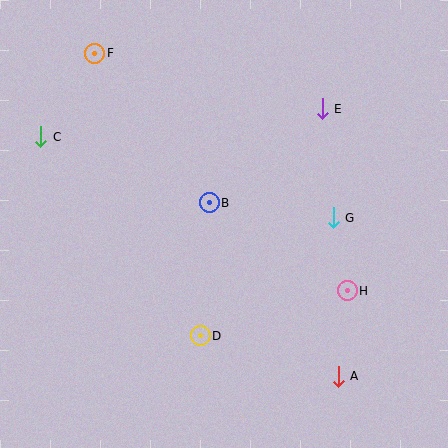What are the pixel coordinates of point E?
Point E is at (322, 109).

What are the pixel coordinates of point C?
Point C is at (41, 137).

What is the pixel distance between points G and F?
The distance between G and F is 290 pixels.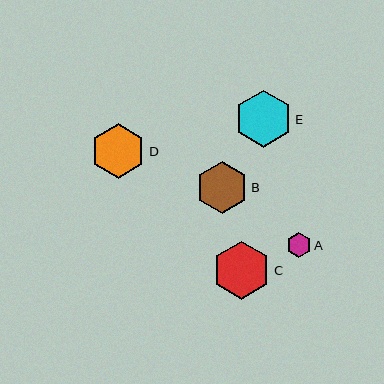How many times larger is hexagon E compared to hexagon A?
Hexagon E is approximately 2.3 times the size of hexagon A.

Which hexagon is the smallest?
Hexagon A is the smallest with a size of approximately 25 pixels.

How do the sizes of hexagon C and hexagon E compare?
Hexagon C and hexagon E are approximately the same size.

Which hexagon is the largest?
Hexagon C is the largest with a size of approximately 58 pixels.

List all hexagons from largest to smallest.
From largest to smallest: C, E, D, B, A.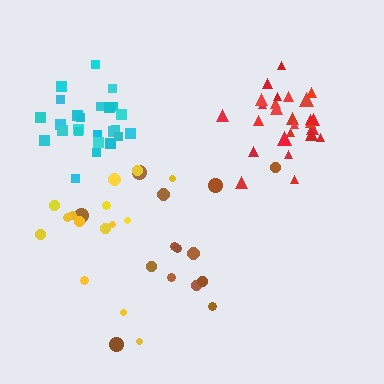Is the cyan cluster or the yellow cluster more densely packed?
Cyan.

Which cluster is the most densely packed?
Red.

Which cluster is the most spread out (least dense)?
Brown.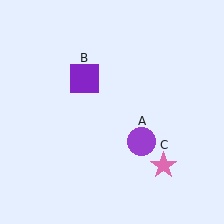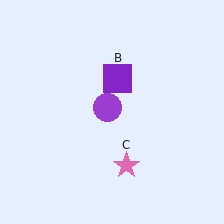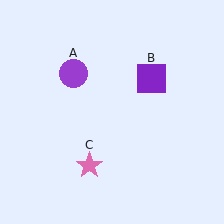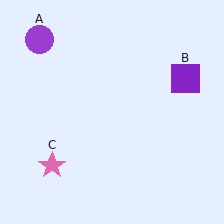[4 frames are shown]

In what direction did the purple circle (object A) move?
The purple circle (object A) moved up and to the left.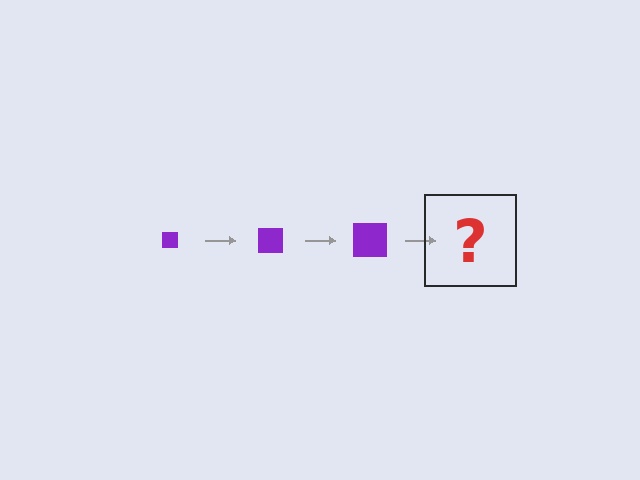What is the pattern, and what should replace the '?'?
The pattern is that the square gets progressively larger each step. The '?' should be a purple square, larger than the previous one.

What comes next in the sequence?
The next element should be a purple square, larger than the previous one.